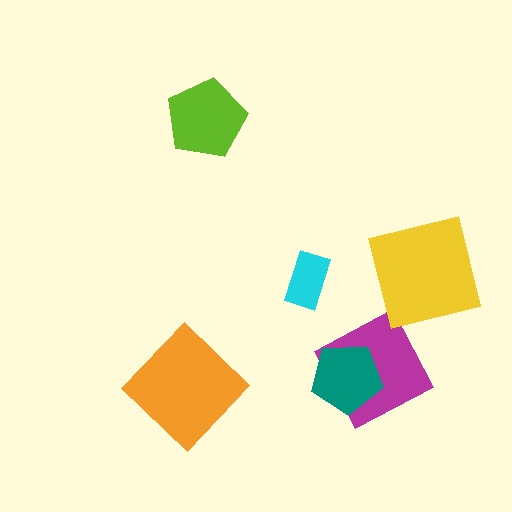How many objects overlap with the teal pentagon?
1 object overlaps with the teal pentagon.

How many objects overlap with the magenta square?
1 object overlaps with the magenta square.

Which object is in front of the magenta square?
The teal pentagon is in front of the magenta square.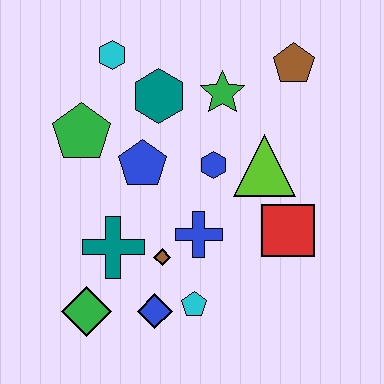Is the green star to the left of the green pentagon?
No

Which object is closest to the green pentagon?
The blue pentagon is closest to the green pentagon.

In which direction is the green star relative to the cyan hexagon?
The green star is to the right of the cyan hexagon.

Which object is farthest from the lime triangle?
The green diamond is farthest from the lime triangle.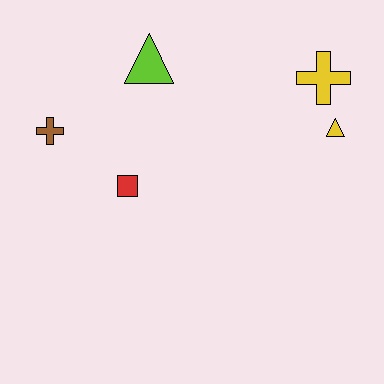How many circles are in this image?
There are no circles.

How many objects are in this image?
There are 5 objects.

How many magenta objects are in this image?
There are no magenta objects.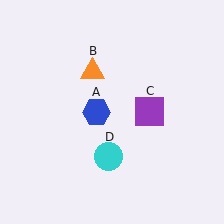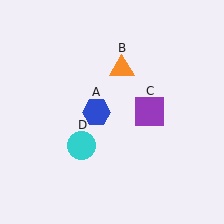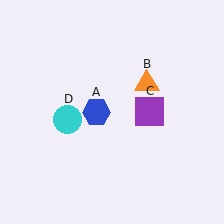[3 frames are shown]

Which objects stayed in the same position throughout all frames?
Blue hexagon (object A) and purple square (object C) remained stationary.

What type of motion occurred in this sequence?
The orange triangle (object B), cyan circle (object D) rotated clockwise around the center of the scene.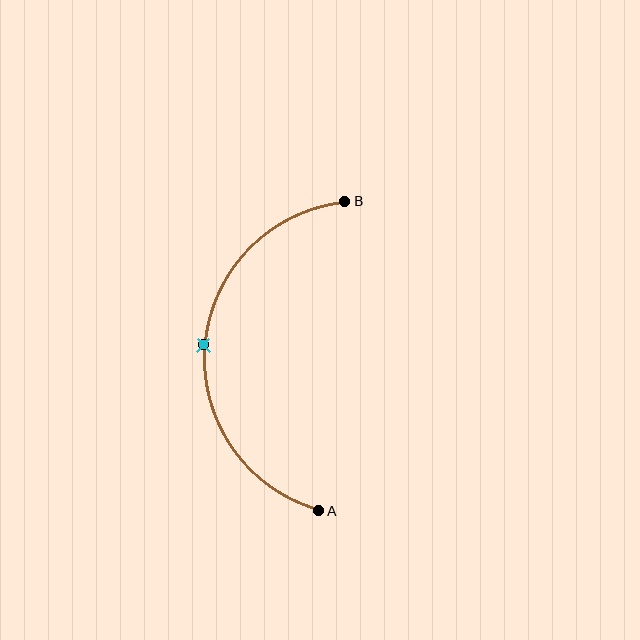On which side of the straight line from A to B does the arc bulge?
The arc bulges to the left of the straight line connecting A and B.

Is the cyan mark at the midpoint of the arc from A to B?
Yes. The cyan mark lies on the arc at equal arc-length from both A and B — it is the arc midpoint.